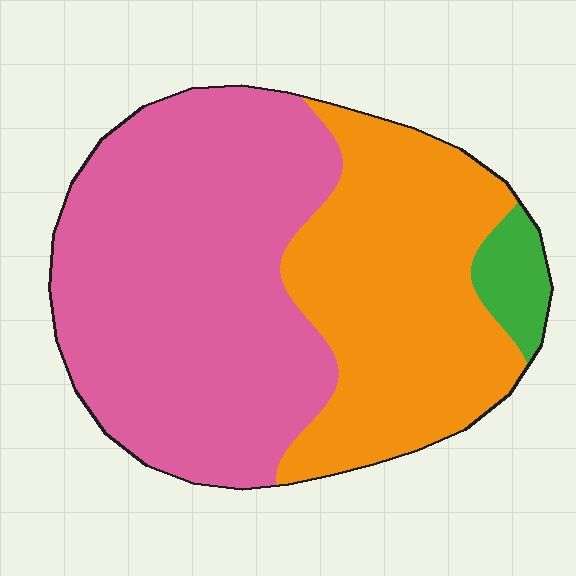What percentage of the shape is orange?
Orange takes up about three eighths (3/8) of the shape.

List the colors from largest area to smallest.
From largest to smallest: pink, orange, green.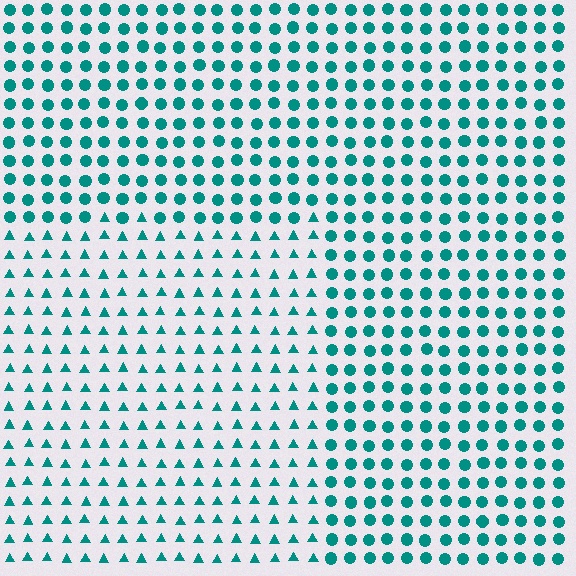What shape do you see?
I see a rectangle.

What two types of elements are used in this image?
The image uses triangles inside the rectangle region and circles outside it.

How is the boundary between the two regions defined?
The boundary is defined by a change in element shape: triangles inside vs. circles outside. All elements share the same color and spacing.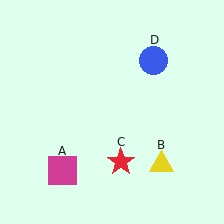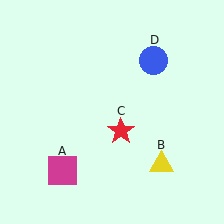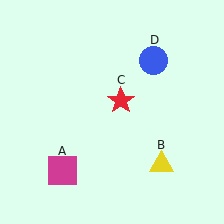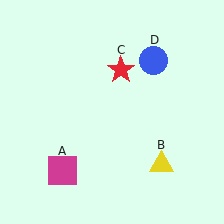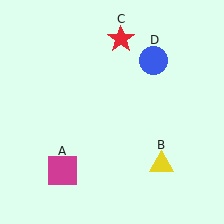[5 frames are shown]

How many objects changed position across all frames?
1 object changed position: red star (object C).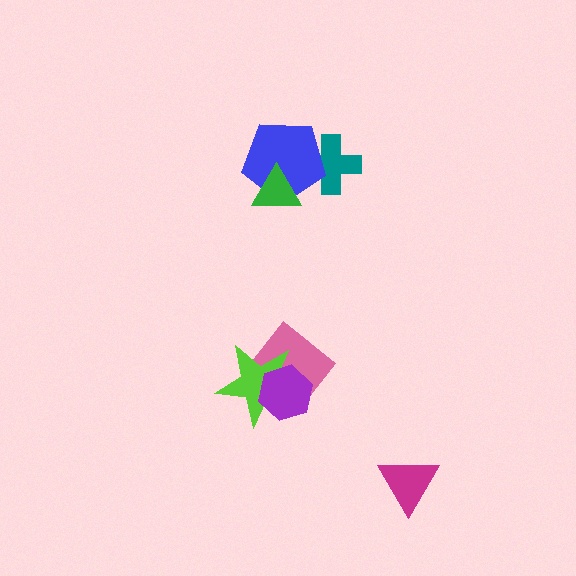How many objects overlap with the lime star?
2 objects overlap with the lime star.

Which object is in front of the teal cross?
The blue pentagon is in front of the teal cross.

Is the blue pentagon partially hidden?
Yes, it is partially covered by another shape.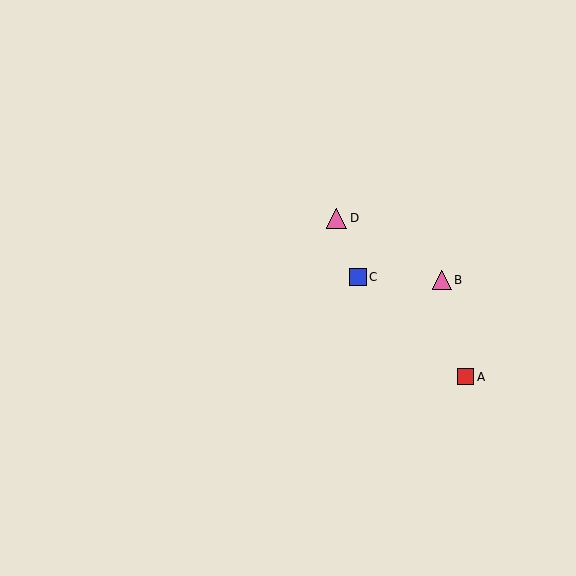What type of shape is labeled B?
Shape B is a pink triangle.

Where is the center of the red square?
The center of the red square is at (466, 377).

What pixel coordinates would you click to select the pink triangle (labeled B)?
Click at (442, 280) to select the pink triangle B.